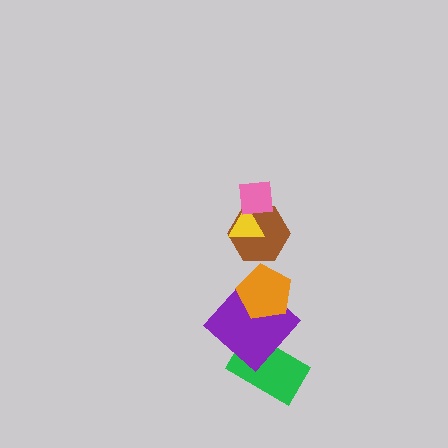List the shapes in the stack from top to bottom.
From top to bottom: the pink square, the yellow triangle, the brown hexagon, the orange pentagon, the purple diamond, the green rectangle.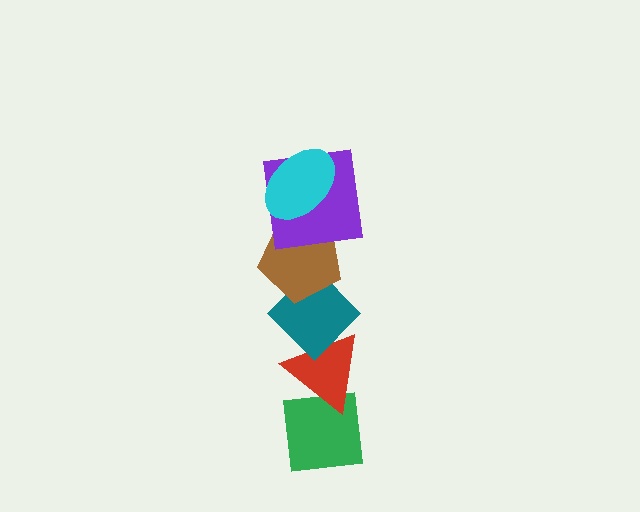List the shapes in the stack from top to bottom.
From top to bottom: the cyan ellipse, the purple square, the brown pentagon, the teal diamond, the red triangle, the green square.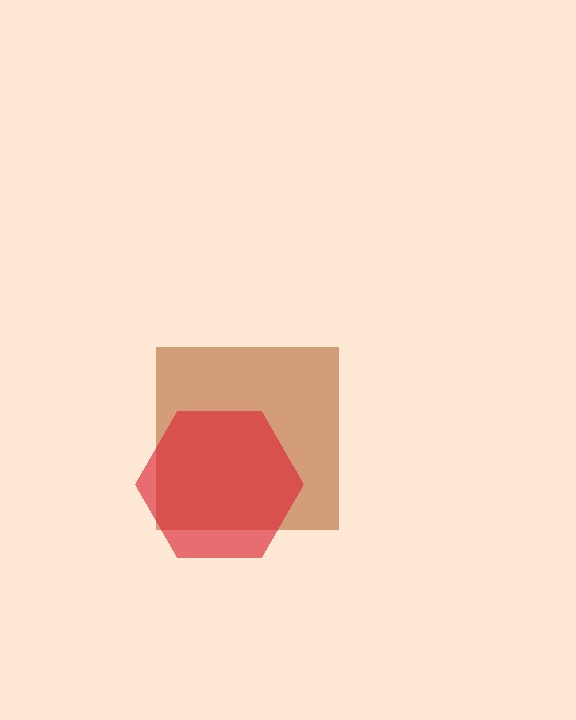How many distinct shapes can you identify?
There are 2 distinct shapes: a brown square, a red hexagon.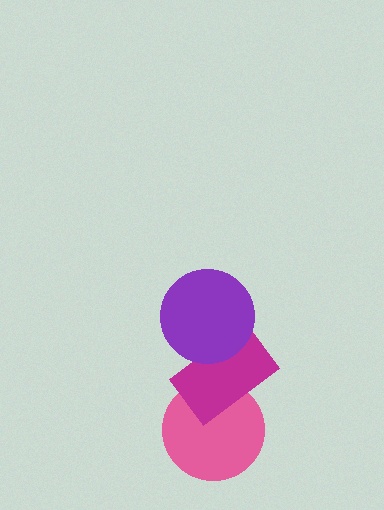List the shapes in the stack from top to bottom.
From top to bottom: the purple circle, the magenta rectangle, the pink circle.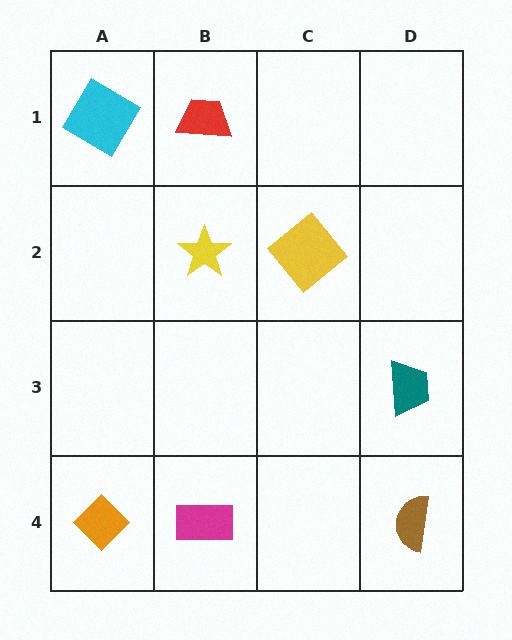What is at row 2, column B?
A yellow star.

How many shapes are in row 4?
3 shapes.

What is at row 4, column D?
A brown semicircle.